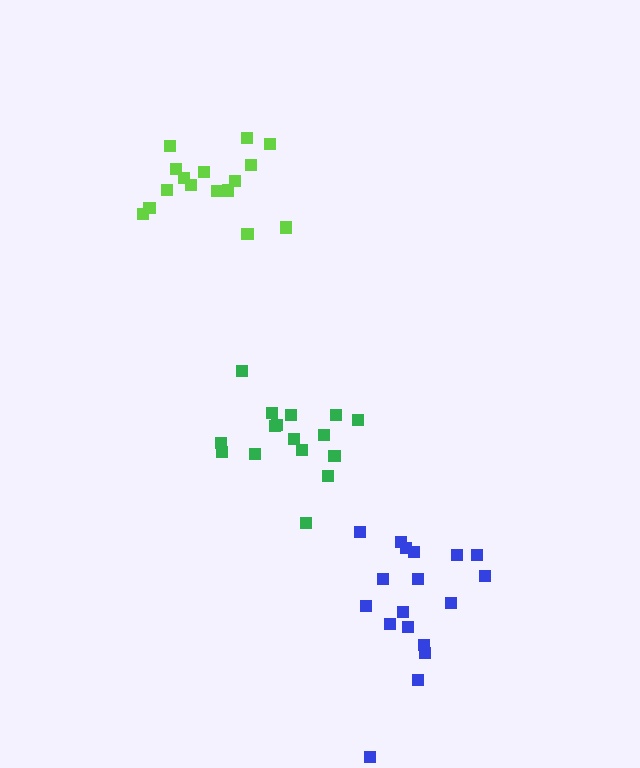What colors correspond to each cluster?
The clusters are colored: lime, blue, green.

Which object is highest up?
The lime cluster is topmost.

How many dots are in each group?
Group 1: 16 dots, Group 2: 18 dots, Group 3: 16 dots (50 total).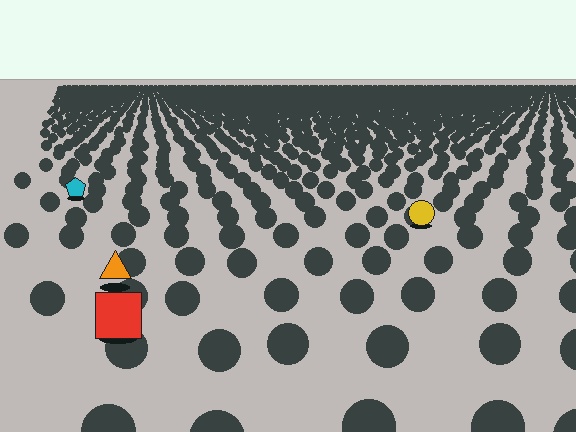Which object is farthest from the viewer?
The cyan pentagon is farthest from the viewer. It appears smaller and the ground texture around it is denser.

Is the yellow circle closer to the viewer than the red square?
No. The red square is closer — you can tell from the texture gradient: the ground texture is coarser near it.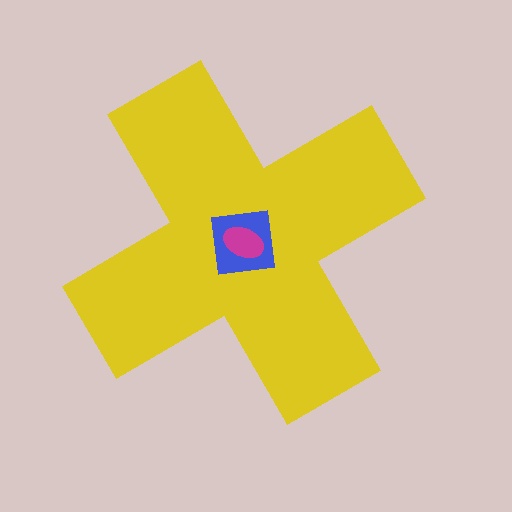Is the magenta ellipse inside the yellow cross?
Yes.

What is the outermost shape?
The yellow cross.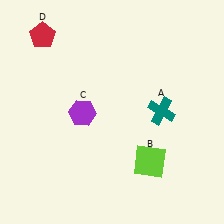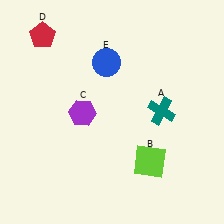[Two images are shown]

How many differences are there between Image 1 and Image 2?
There is 1 difference between the two images.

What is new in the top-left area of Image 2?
A blue circle (E) was added in the top-left area of Image 2.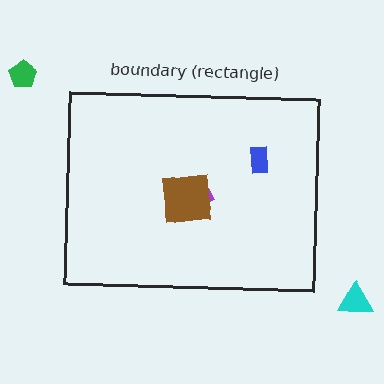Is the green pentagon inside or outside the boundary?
Outside.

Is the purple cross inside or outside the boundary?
Inside.